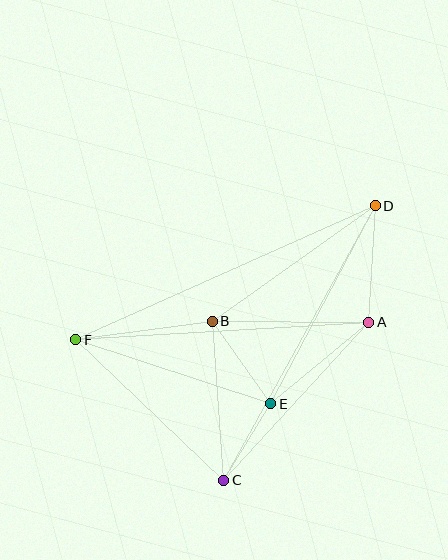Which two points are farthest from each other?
Points D and F are farthest from each other.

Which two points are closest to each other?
Points C and E are closest to each other.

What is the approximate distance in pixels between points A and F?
The distance between A and F is approximately 293 pixels.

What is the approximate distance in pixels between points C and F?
The distance between C and F is approximately 204 pixels.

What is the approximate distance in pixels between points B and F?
The distance between B and F is approximately 138 pixels.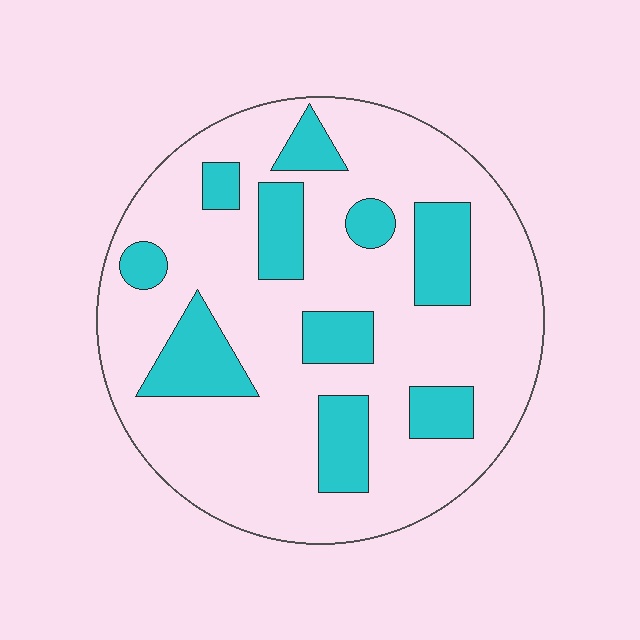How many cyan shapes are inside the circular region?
10.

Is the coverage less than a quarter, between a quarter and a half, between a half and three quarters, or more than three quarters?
Less than a quarter.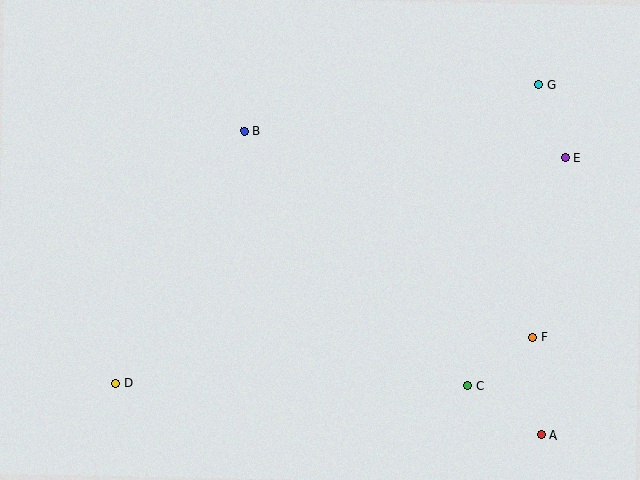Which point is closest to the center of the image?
Point B at (244, 131) is closest to the center.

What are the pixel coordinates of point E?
Point E is at (565, 157).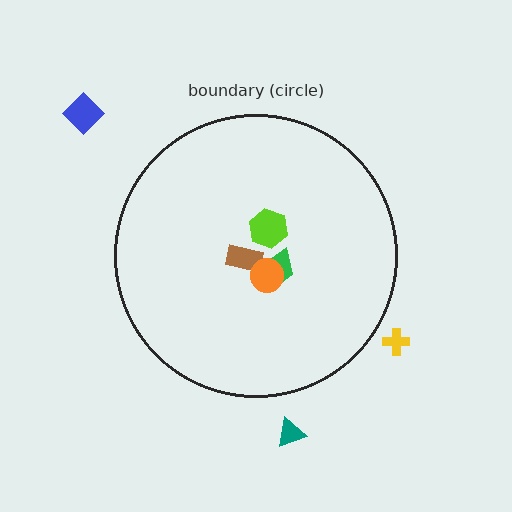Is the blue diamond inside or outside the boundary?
Outside.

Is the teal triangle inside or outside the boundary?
Outside.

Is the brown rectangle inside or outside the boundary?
Inside.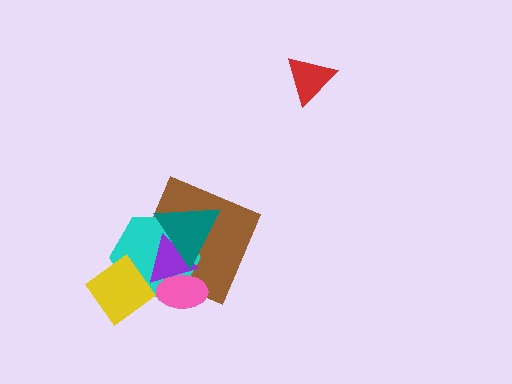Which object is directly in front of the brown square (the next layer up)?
The cyan hexagon is directly in front of the brown square.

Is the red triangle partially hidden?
No, no other shape covers it.